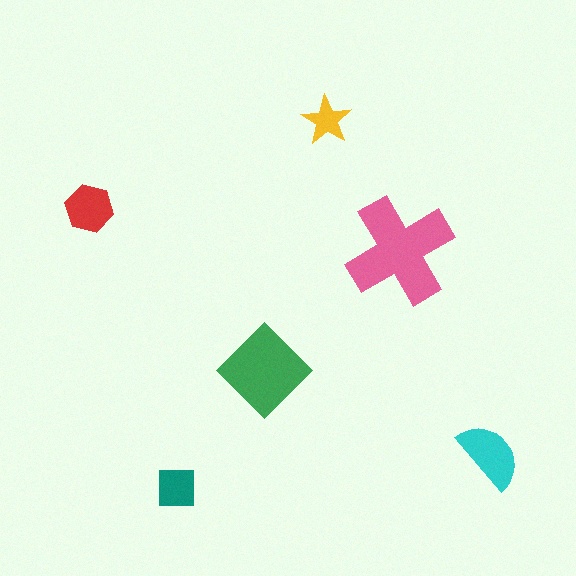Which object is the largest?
The pink cross.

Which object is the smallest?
The yellow star.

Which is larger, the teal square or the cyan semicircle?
The cyan semicircle.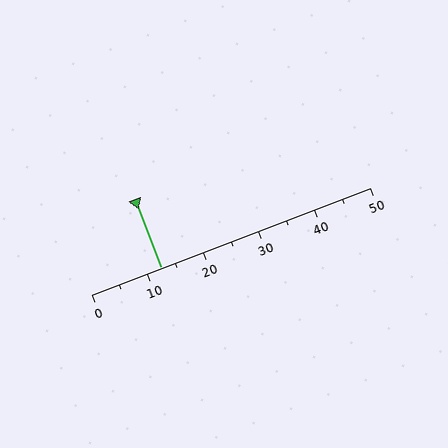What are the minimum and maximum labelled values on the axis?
The axis runs from 0 to 50.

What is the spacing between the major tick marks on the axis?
The major ticks are spaced 10 apart.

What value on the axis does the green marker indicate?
The marker indicates approximately 12.5.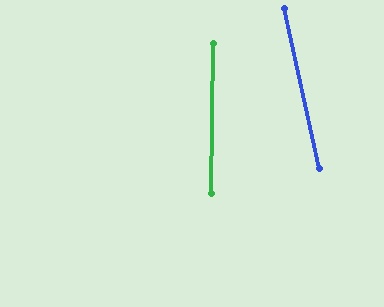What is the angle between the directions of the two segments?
Approximately 13 degrees.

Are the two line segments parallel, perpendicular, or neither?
Neither parallel nor perpendicular — they differ by about 13°.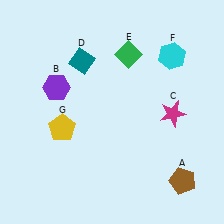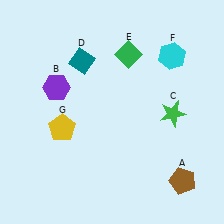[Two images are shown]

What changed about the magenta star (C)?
In Image 1, C is magenta. In Image 2, it changed to green.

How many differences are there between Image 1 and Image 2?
There is 1 difference between the two images.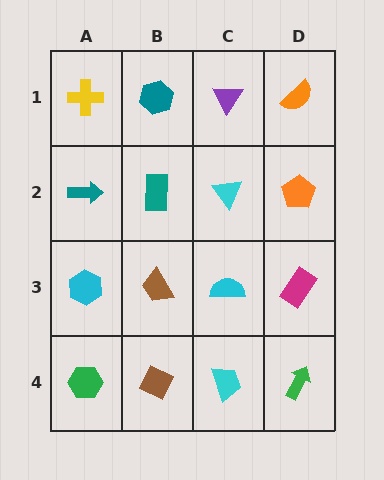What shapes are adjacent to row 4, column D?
A magenta rectangle (row 3, column D), a cyan trapezoid (row 4, column C).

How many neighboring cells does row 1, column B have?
3.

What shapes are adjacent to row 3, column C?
A cyan triangle (row 2, column C), a cyan trapezoid (row 4, column C), a brown trapezoid (row 3, column B), a magenta rectangle (row 3, column D).